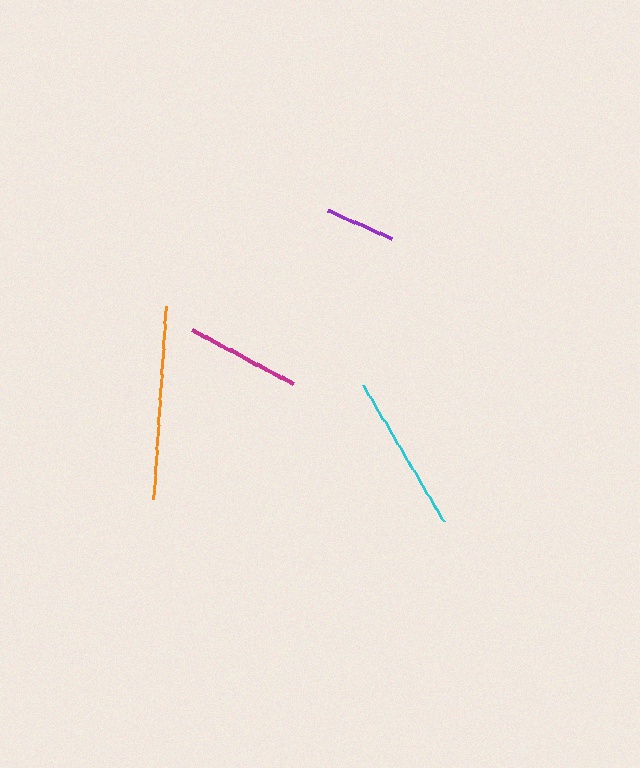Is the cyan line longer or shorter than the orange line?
The orange line is longer than the cyan line.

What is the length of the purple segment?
The purple segment is approximately 70 pixels long.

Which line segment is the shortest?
The purple line is the shortest at approximately 70 pixels.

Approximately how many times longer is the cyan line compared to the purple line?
The cyan line is approximately 2.3 times the length of the purple line.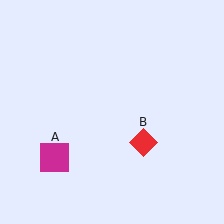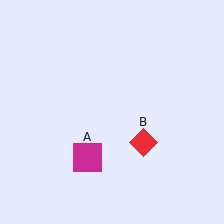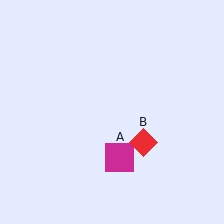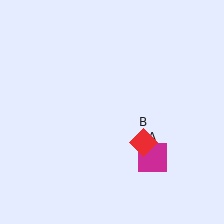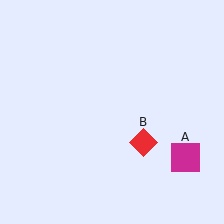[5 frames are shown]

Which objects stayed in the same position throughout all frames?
Red diamond (object B) remained stationary.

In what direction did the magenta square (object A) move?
The magenta square (object A) moved right.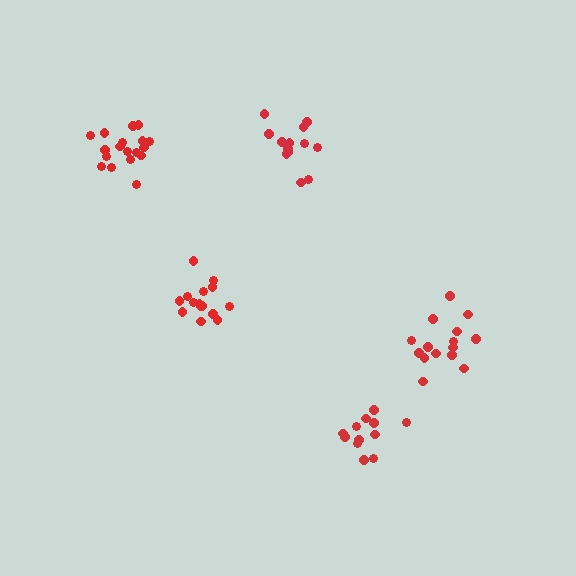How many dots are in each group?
Group 1: 15 dots, Group 2: 13 dots, Group 3: 12 dots, Group 4: 15 dots, Group 5: 18 dots (73 total).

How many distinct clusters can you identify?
There are 5 distinct clusters.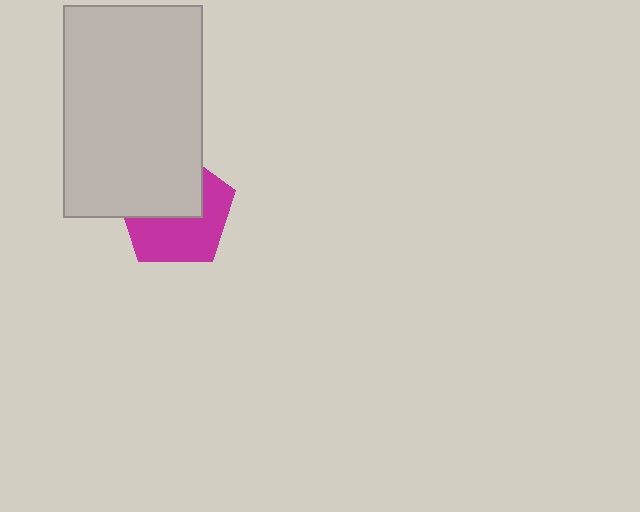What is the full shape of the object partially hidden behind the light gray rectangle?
The partially hidden object is a magenta pentagon.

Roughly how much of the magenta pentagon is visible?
About half of it is visible (roughly 53%).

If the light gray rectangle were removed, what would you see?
You would see the complete magenta pentagon.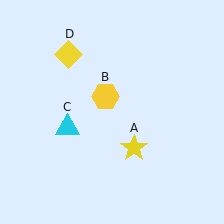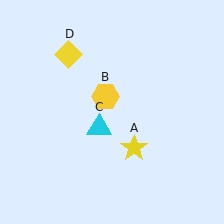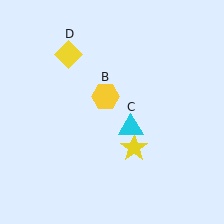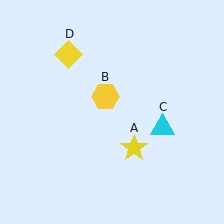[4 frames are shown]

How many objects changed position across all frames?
1 object changed position: cyan triangle (object C).